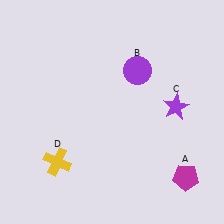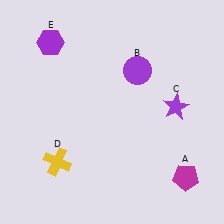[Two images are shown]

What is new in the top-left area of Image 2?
A purple hexagon (E) was added in the top-left area of Image 2.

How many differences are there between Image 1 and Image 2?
There is 1 difference between the two images.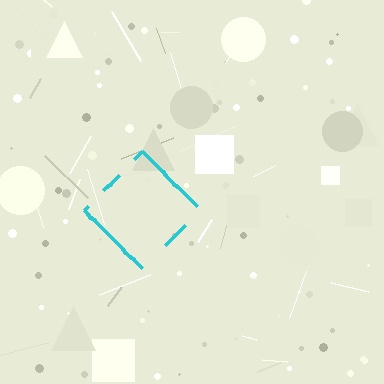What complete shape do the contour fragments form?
The contour fragments form a diamond.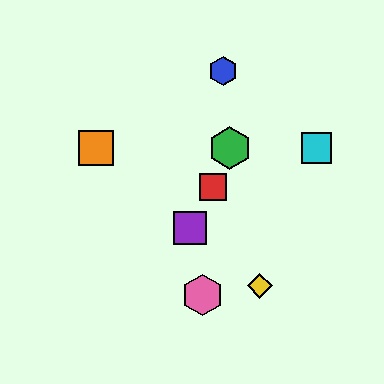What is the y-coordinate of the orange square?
The orange square is at y≈148.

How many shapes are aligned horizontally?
3 shapes (the green hexagon, the orange square, the cyan square) are aligned horizontally.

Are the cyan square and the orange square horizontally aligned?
Yes, both are at y≈148.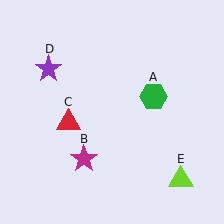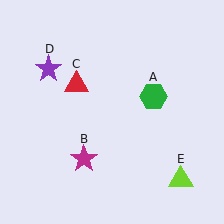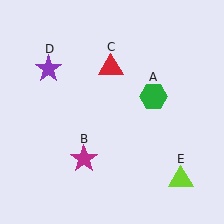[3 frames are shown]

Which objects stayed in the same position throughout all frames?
Green hexagon (object A) and magenta star (object B) and purple star (object D) and lime triangle (object E) remained stationary.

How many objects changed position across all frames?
1 object changed position: red triangle (object C).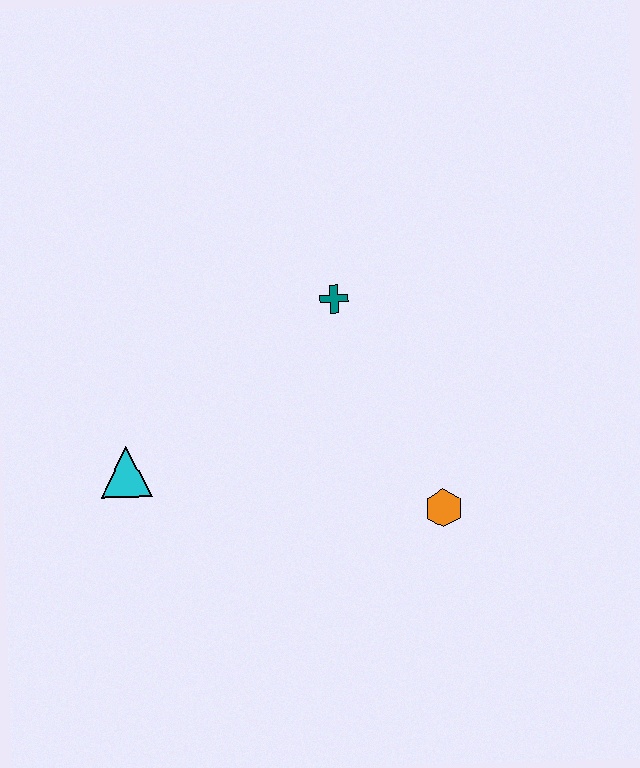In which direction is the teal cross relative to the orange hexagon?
The teal cross is above the orange hexagon.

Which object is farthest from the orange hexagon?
The cyan triangle is farthest from the orange hexagon.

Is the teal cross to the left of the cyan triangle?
No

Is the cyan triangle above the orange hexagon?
Yes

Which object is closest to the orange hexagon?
The teal cross is closest to the orange hexagon.